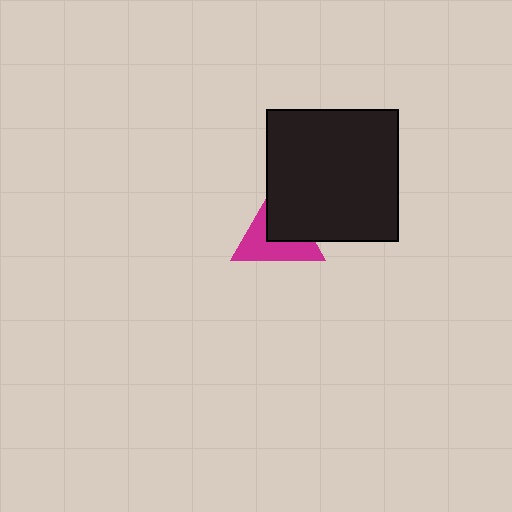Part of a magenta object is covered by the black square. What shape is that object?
It is a triangle.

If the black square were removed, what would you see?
You would see the complete magenta triangle.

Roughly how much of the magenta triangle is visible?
About half of it is visible (roughly 54%).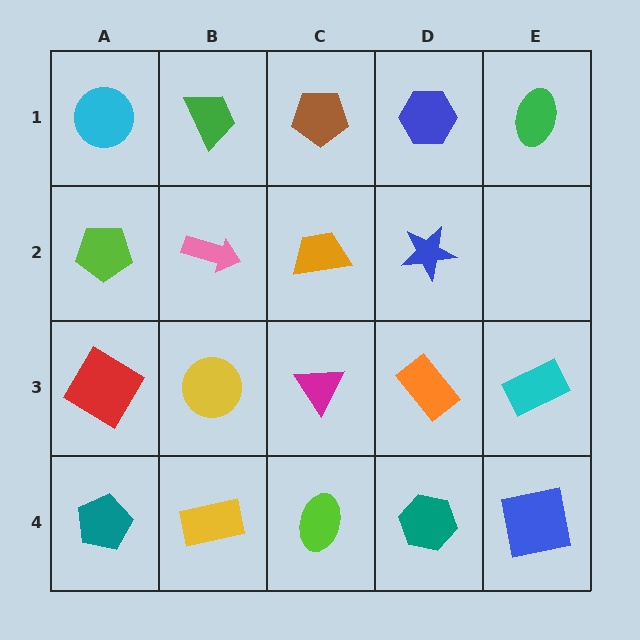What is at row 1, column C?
A brown pentagon.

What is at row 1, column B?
A green trapezoid.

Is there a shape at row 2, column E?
No, that cell is empty.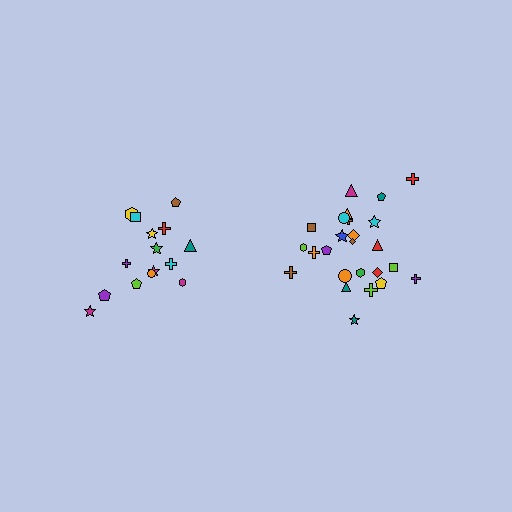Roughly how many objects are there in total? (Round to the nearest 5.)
Roughly 40 objects in total.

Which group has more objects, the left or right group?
The right group.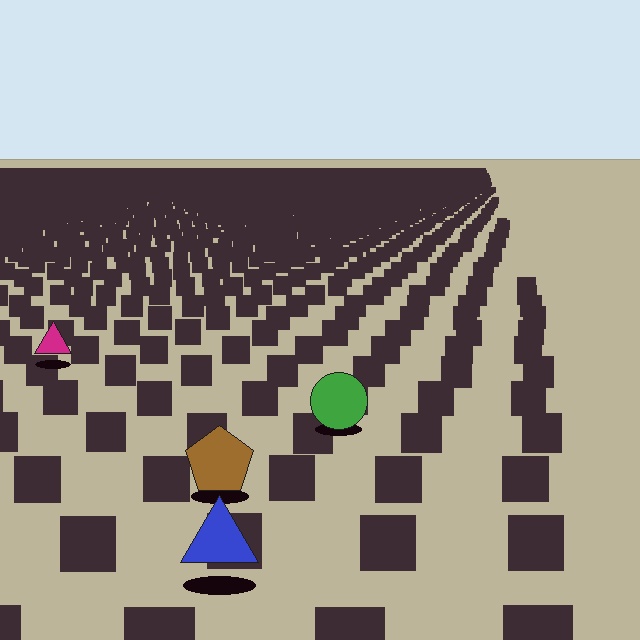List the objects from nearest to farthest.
From nearest to farthest: the blue triangle, the brown pentagon, the green circle, the magenta triangle.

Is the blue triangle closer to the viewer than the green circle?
Yes. The blue triangle is closer — you can tell from the texture gradient: the ground texture is coarser near it.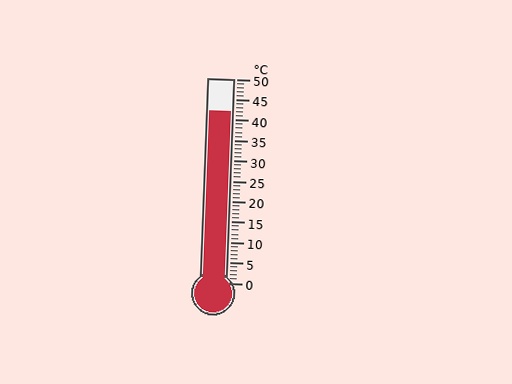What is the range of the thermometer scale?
The thermometer scale ranges from 0°C to 50°C.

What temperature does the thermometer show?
The thermometer shows approximately 42°C.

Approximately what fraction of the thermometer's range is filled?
The thermometer is filled to approximately 85% of its range.